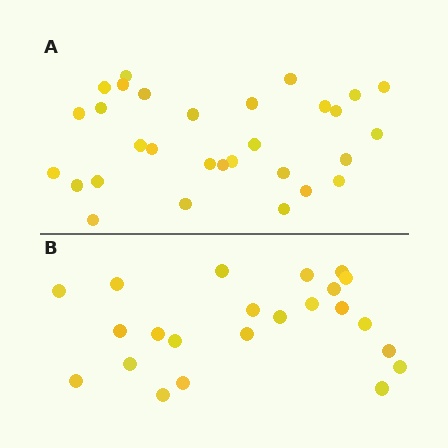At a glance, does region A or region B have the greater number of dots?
Region A (the top region) has more dots.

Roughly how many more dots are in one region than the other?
Region A has roughly 8 or so more dots than region B.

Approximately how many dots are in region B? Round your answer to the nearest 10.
About 20 dots. (The exact count is 23, which rounds to 20.)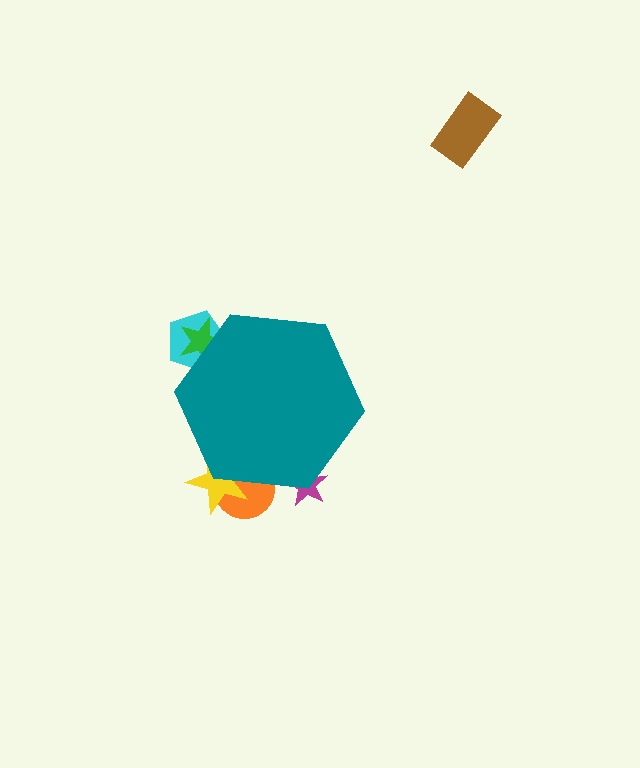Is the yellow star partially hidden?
Yes, the yellow star is partially hidden behind the teal hexagon.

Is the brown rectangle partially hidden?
No, the brown rectangle is fully visible.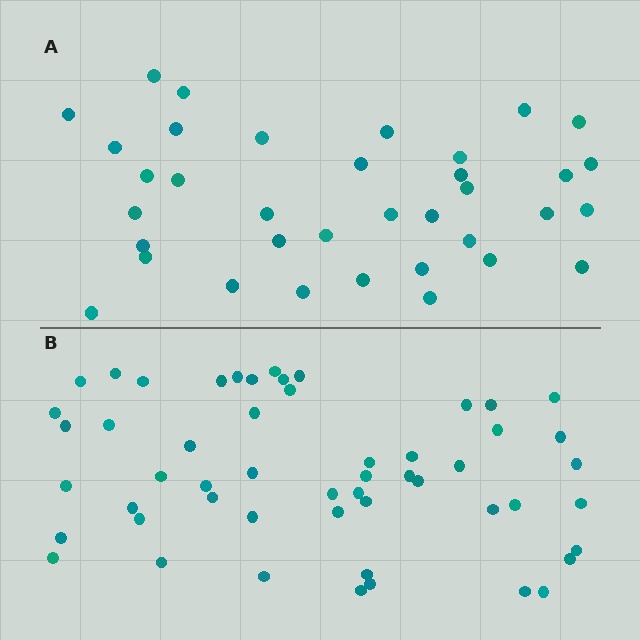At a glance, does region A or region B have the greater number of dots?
Region B (the bottom region) has more dots.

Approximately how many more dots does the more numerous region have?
Region B has approximately 15 more dots than region A.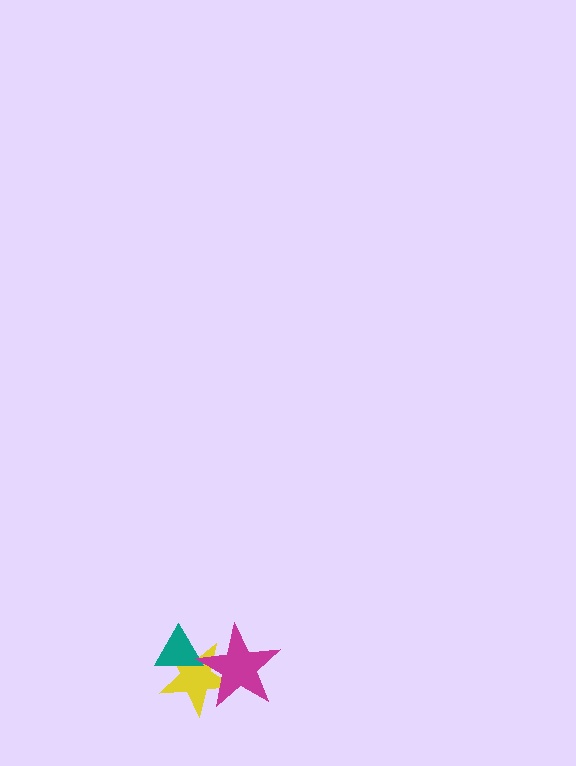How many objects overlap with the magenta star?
2 objects overlap with the magenta star.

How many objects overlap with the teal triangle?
2 objects overlap with the teal triangle.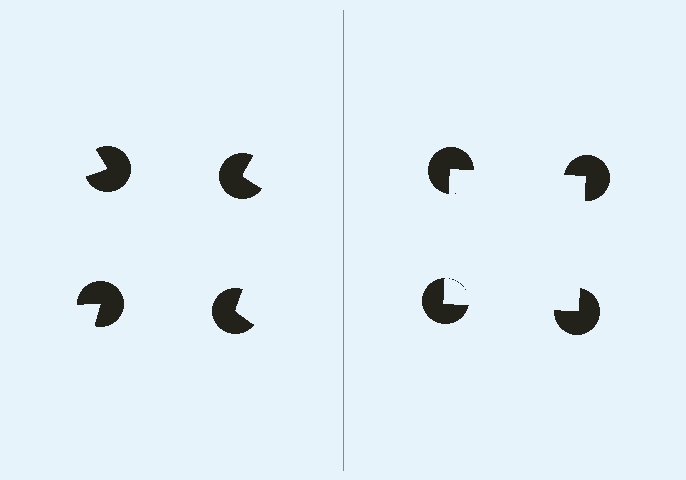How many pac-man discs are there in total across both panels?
8 — 4 on each side.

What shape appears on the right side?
An illusory square.